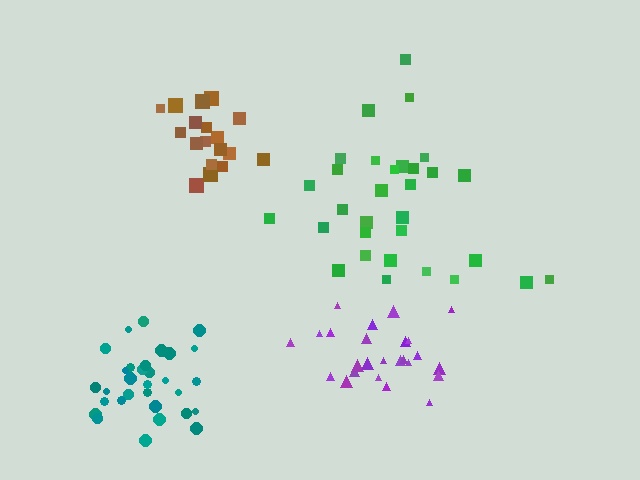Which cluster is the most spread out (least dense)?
Green.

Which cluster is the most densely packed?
Brown.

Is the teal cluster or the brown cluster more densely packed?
Brown.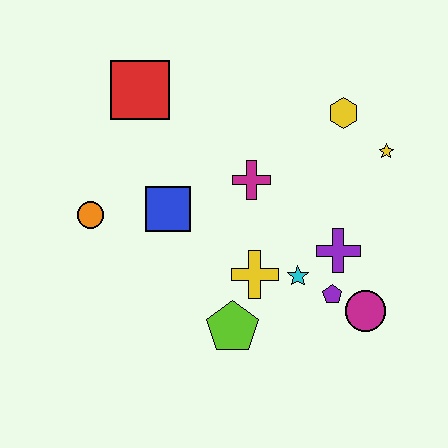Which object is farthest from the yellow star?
The orange circle is farthest from the yellow star.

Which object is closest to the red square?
The blue square is closest to the red square.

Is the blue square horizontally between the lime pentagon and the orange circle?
Yes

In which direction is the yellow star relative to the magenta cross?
The yellow star is to the right of the magenta cross.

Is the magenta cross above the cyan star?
Yes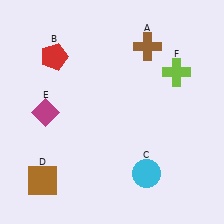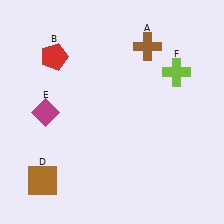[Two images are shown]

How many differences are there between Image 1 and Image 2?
There is 1 difference between the two images.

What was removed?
The cyan circle (C) was removed in Image 2.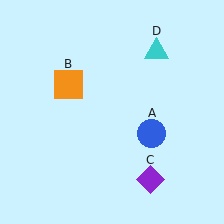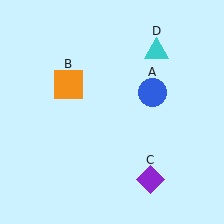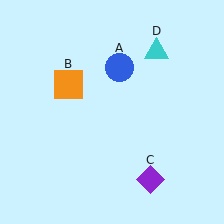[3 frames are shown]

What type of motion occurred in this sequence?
The blue circle (object A) rotated counterclockwise around the center of the scene.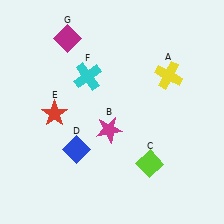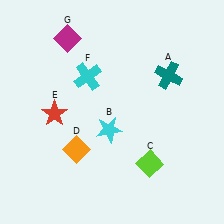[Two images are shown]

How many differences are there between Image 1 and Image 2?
There are 3 differences between the two images.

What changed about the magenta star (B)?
In Image 1, B is magenta. In Image 2, it changed to cyan.